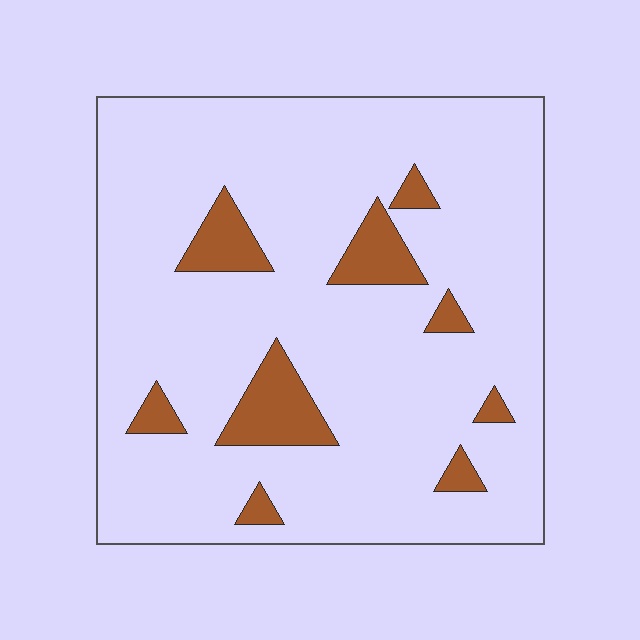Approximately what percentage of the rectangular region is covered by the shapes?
Approximately 10%.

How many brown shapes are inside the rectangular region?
9.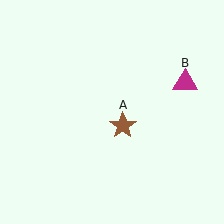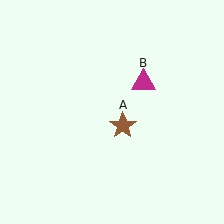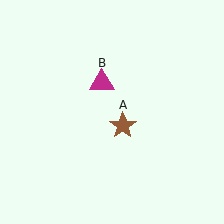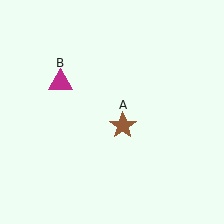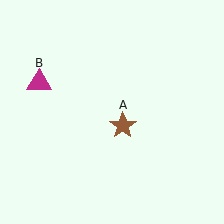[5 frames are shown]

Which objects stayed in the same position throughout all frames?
Brown star (object A) remained stationary.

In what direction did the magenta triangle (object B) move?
The magenta triangle (object B) moved left.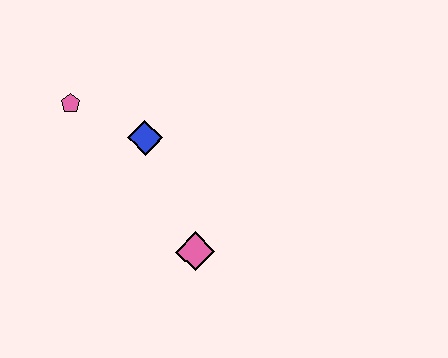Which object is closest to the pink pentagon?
The blue diamond is closest to the pink pentagon.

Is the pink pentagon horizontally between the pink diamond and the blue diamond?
No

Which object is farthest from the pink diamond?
The pink pentagon is farthest from the pink diamond.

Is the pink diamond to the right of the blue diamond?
Yes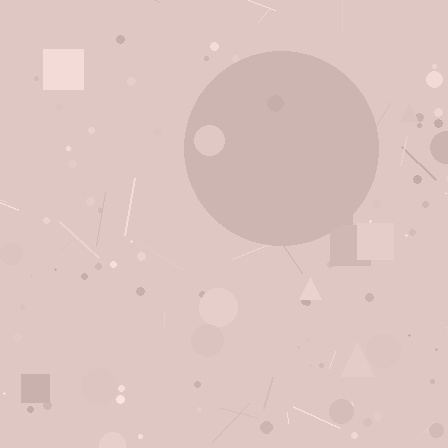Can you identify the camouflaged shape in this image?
The camouflaged shape is a circle.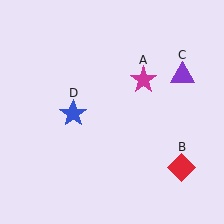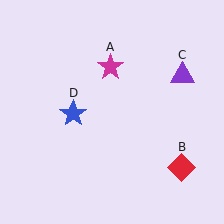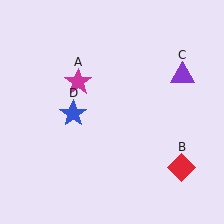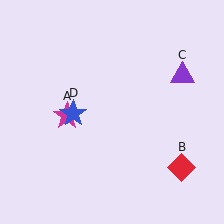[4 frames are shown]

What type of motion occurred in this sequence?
The magenta star (object A) rotated counterclockwise around the center of the scene.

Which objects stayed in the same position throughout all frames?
Red diamond (object B) and purple triangle (object C) and blue star (object D) remained stationary.